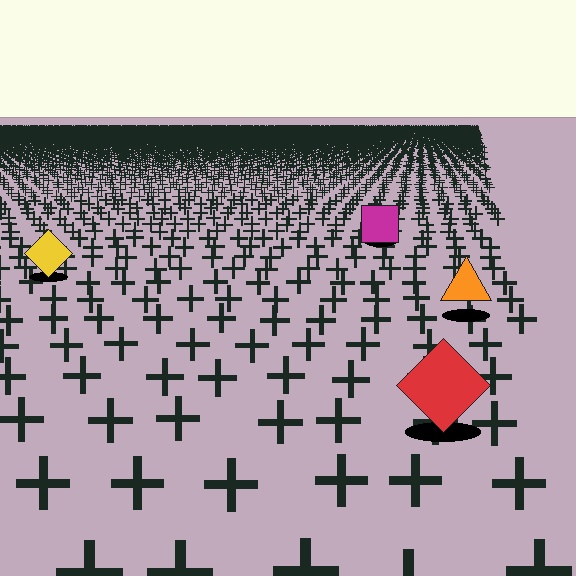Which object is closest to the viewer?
The red diamond is closest. The texture marks near it are larger and more spread out.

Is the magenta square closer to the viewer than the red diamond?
No. The red diamond is closer — you can tell from the texture gradient: the ground texture is coarser near it.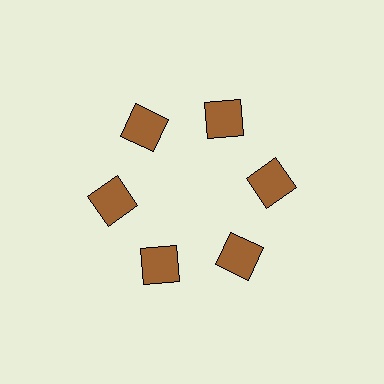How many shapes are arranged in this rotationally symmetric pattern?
There are 6 shapes, arranged in 6 groups of 1.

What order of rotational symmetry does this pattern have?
This pattern has 6-fold rotational symmetry.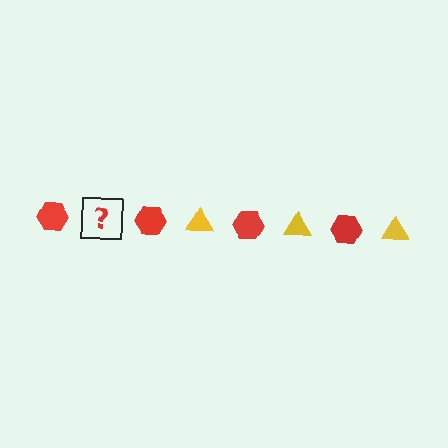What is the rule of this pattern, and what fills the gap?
The rule is that the pattern alternates between red hexagon and yellow triangle. The gap should be filled with a yellow triangle.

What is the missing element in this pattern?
The missing element is a yellow triangle.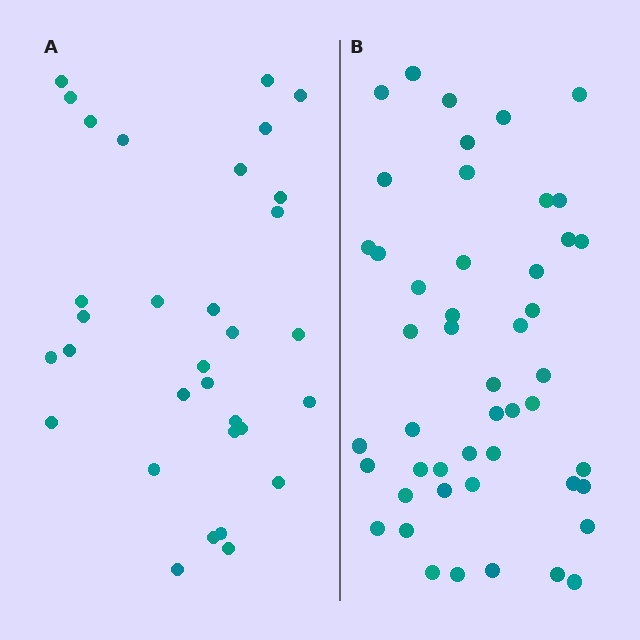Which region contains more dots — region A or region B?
Region B (the right region) has more dots.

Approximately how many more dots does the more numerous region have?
Region B has approximately 15 more dots than region A.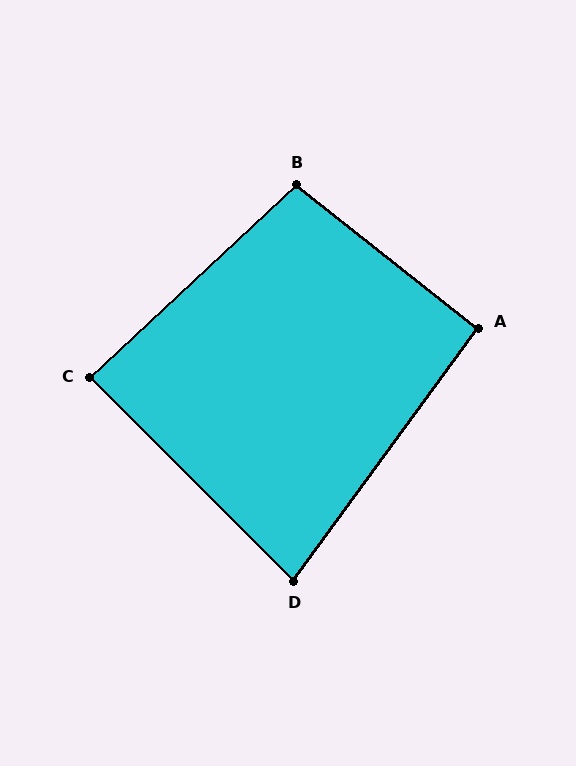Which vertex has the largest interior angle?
B, at approximately 99 degrees.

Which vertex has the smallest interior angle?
D, at approximately 81 degrees.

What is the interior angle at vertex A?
Approximately 92 degrees (approximately right).